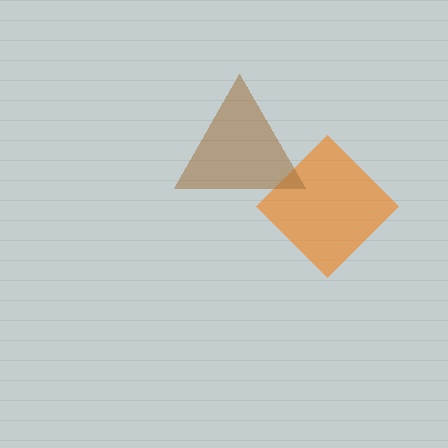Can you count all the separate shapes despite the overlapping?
Yes, there are 2 separate shapes.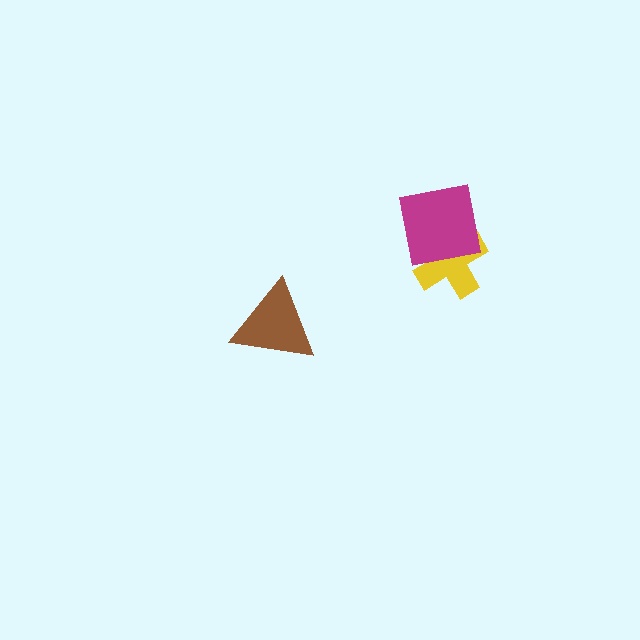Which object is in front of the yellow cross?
The magenta square is in front of the yellow cross.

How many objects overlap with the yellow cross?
1 object overlaps with the yellow cross.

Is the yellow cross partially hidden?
Yes, it is partially covered by another shape.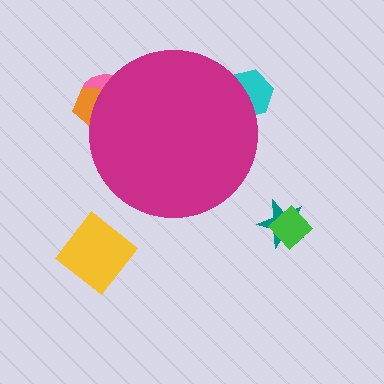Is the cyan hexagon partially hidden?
Yes, the cyan hexagon is partially hidden behind the magenta circle.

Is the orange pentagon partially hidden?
Yes, the orange pentagon is partially hidden behind the magenta circle.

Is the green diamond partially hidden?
No, the green diamond is fully visible.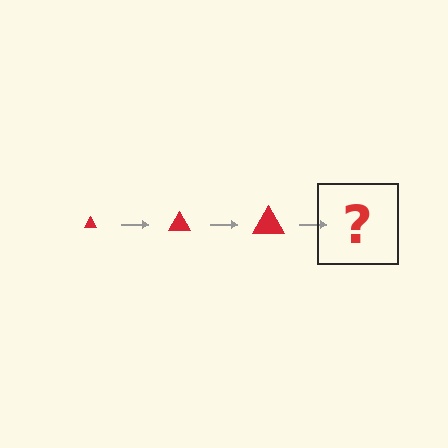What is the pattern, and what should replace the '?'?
The pattern is that the triangle gets progressively larger each step. The '?' should be a red triangle, larger than the previous one.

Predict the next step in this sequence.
The next step is a red triangle, larger than the previous one.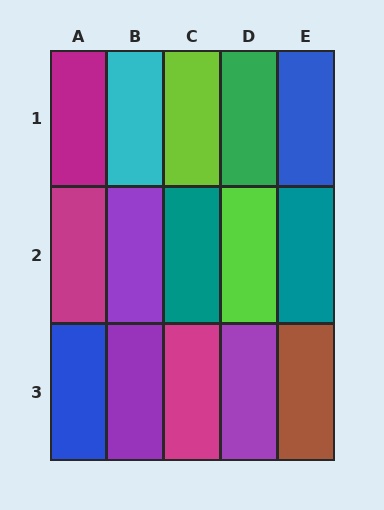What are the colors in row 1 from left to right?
Magenta, cyan, lime, green, blue.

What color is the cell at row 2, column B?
Purple.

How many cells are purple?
3 cells are purple.